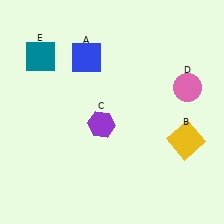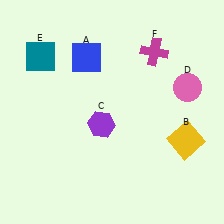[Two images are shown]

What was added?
A magenta cross (F) was added in Image 2.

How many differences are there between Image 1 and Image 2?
There is 1 difference between the two images.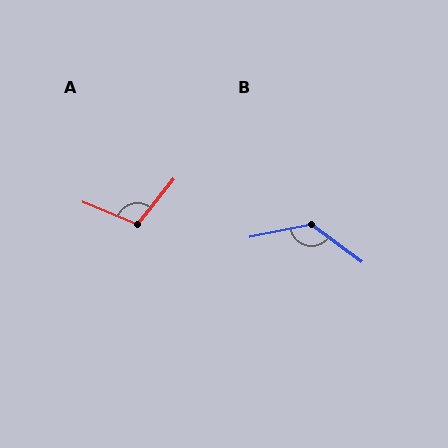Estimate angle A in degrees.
Approximately 107 degrees.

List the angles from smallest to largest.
A (107°), B (132°).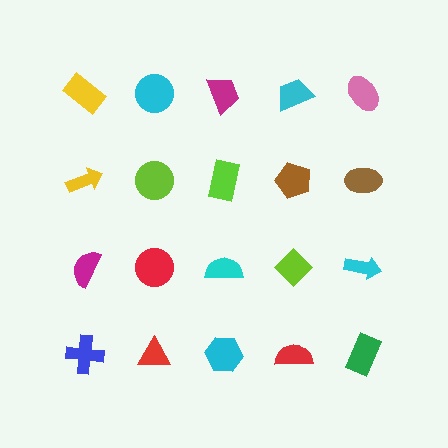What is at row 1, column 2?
A cyan circle.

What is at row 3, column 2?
A red circle.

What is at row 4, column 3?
A cyan hexagon.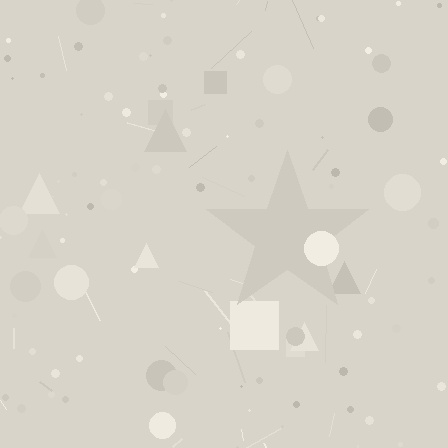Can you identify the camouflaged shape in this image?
The camouflaged shape is a star.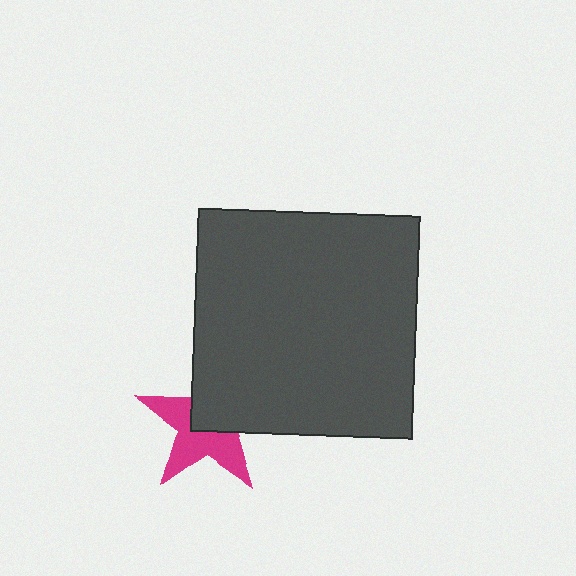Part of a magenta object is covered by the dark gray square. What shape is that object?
It is a star.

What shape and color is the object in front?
The object in front is a dark gray square.